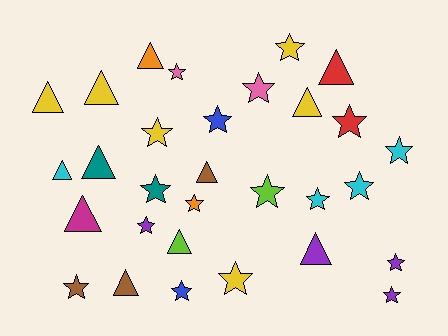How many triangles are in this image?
There are 12 triangles.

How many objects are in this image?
There are 30 objects.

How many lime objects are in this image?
There are 2 lime objects.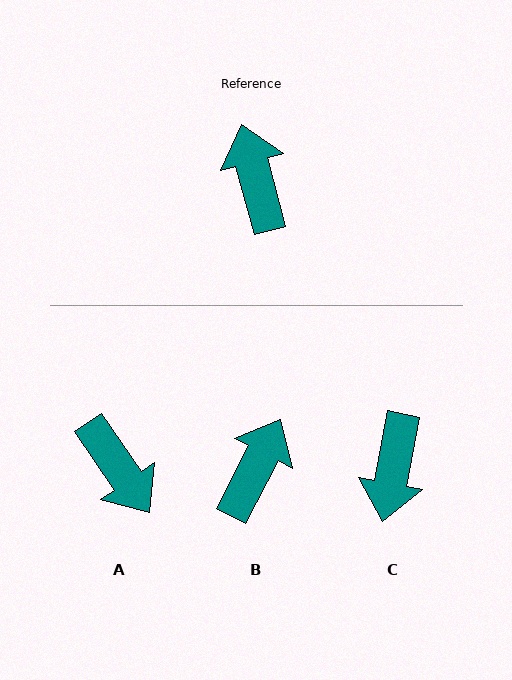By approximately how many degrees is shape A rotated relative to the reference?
Approximately 161 degrees clockwise.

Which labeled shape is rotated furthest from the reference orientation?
A, about 161 degrees away.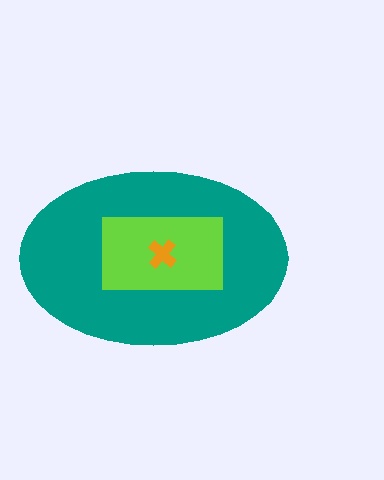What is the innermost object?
The orange cross.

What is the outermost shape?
The teal ellipse.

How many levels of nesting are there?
3.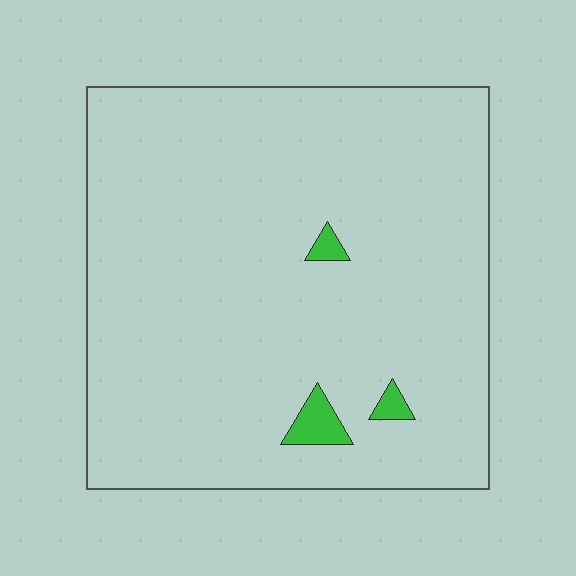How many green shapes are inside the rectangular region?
3.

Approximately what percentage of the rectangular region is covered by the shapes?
Approximately 5%.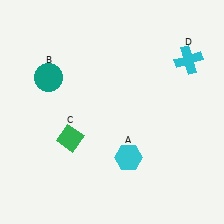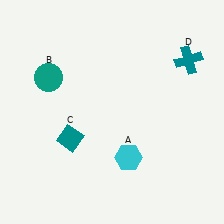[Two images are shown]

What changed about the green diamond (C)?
In Image 1, C is green. In Image 2, it changed to teal.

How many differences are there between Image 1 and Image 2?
There are 2 differences between the two images.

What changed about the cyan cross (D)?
In Image 1, D is cyan. In Image 2, it changed to teal.